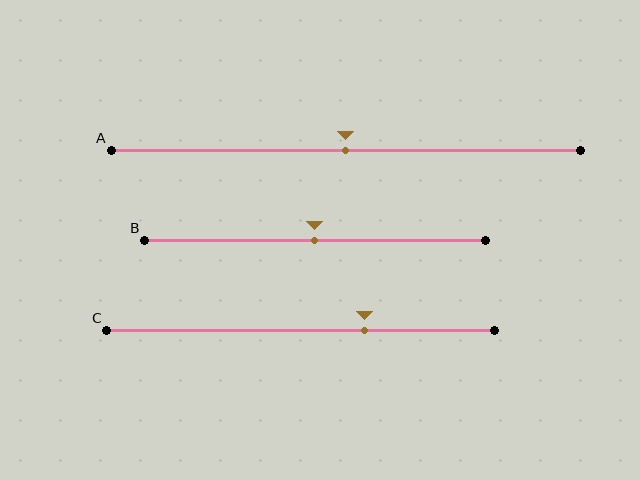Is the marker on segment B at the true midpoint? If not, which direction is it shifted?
Yes, the marker on segment B is at the true midpoint.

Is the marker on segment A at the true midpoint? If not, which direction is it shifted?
Yes, the marker on segment A is at the true midpoint.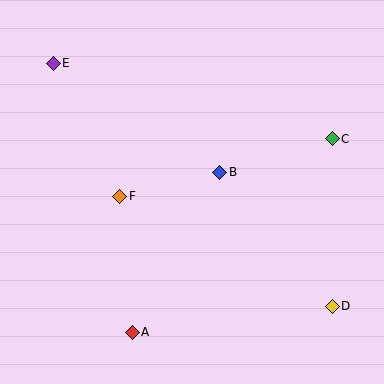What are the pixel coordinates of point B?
Point B is at (220, 172).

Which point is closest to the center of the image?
Point B at (220, 172) is closest to the center.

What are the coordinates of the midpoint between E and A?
The midpoint between E and A is at (93, 198).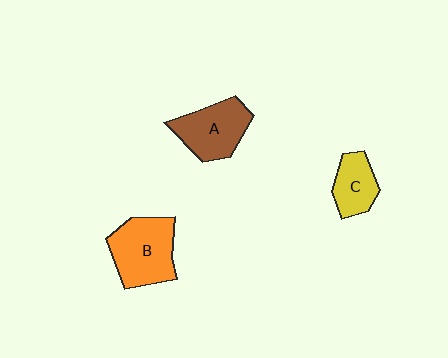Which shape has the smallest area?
Shape C (yellow).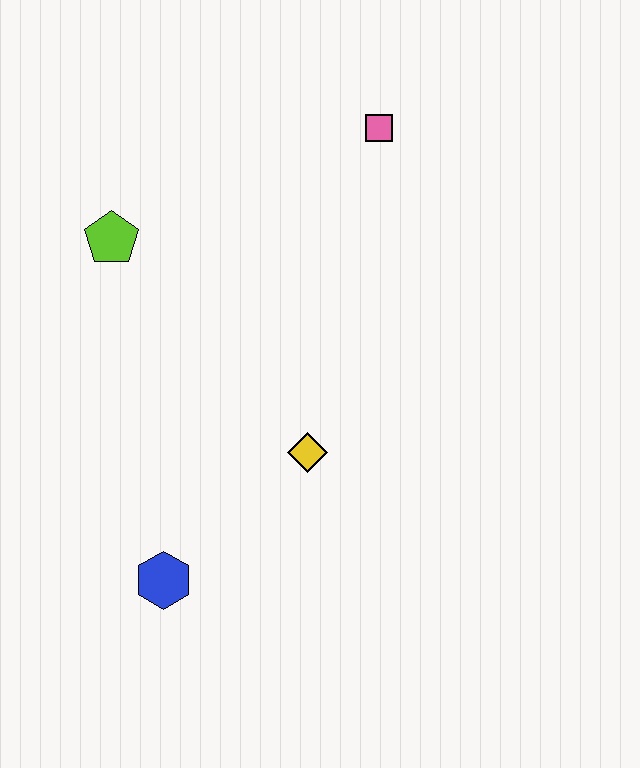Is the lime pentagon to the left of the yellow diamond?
Yes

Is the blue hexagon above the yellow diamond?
No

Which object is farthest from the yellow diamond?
The pink square is farthest from the yellow diamond.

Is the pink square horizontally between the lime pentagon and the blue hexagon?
No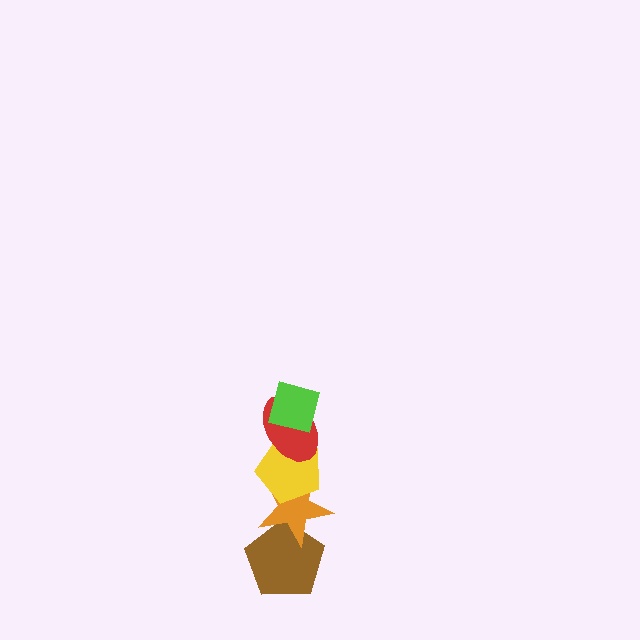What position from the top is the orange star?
The orange star is 4th from the top.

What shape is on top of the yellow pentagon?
The red ellipse is on top of the yellow pentagon.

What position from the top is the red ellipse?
The red ellipse is 2nd from the top.